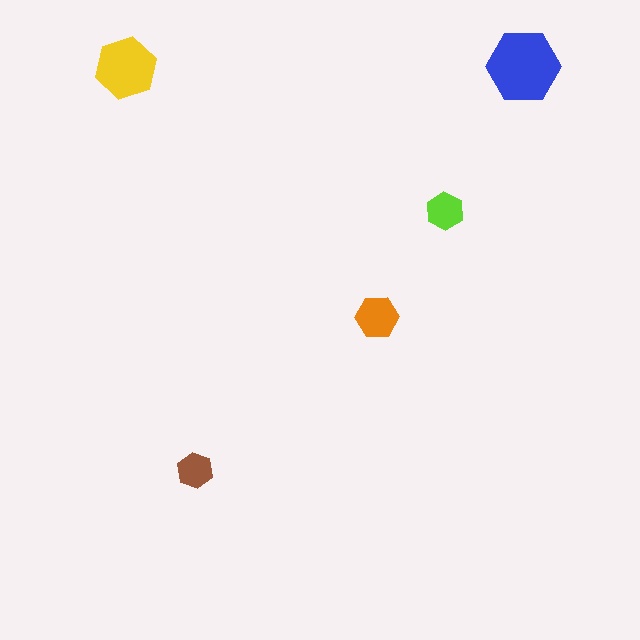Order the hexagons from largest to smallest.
the blue one, the yellow one, the orange one, the lime one, the brown one.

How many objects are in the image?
There are 5 objects in the image.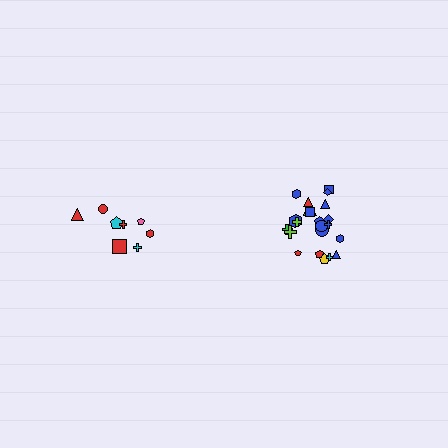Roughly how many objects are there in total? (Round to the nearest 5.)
Roughly 30 objects in total.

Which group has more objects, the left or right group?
The right group.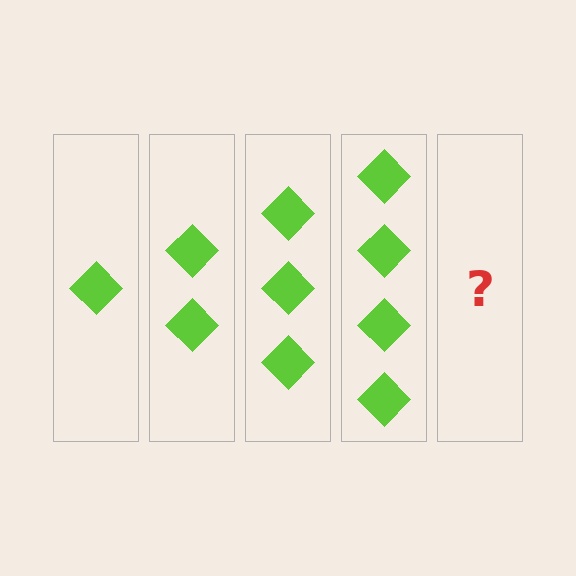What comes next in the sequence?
The next element should be 5 diamonds.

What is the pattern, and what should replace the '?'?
The pattern is that each step adds one more diamond. The '?' should be 5 diamonds.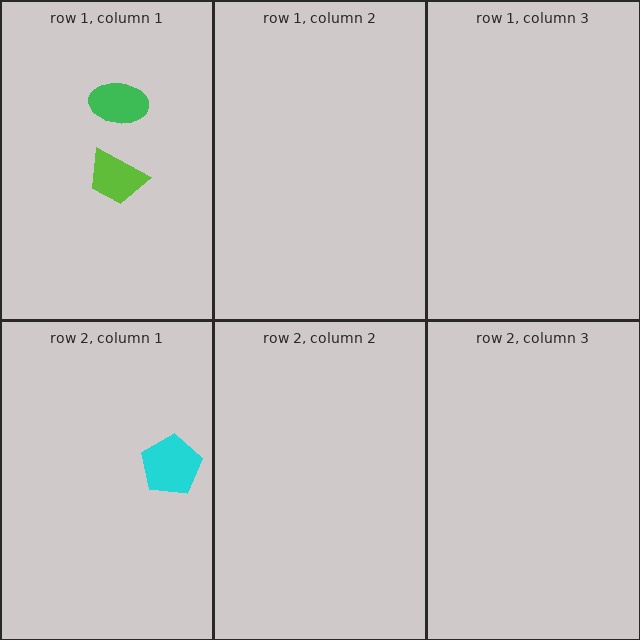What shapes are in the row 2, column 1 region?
The cyan pentagon.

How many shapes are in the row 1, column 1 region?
2.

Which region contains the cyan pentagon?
The row 2, column 1 region.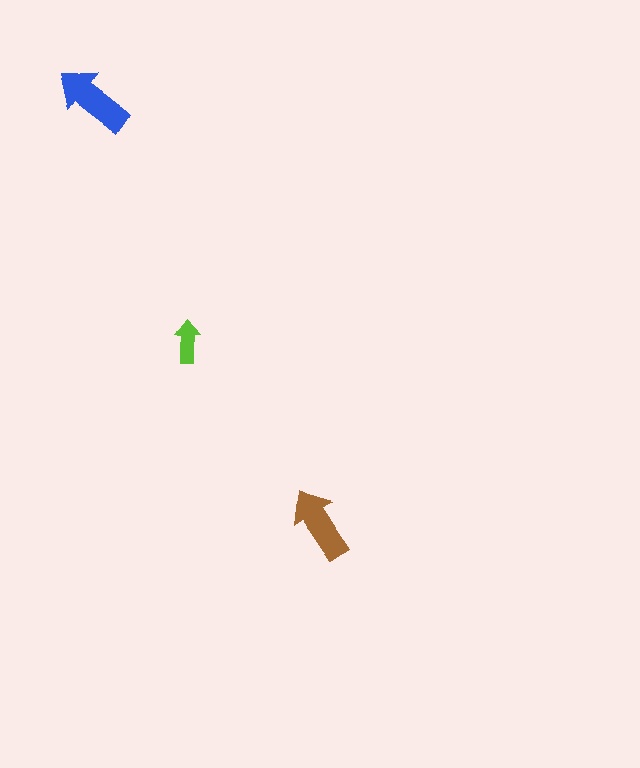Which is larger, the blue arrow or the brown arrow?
The blue one.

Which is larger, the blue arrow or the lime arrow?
The blue one.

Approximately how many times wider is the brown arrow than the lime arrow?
About 2 times wider.